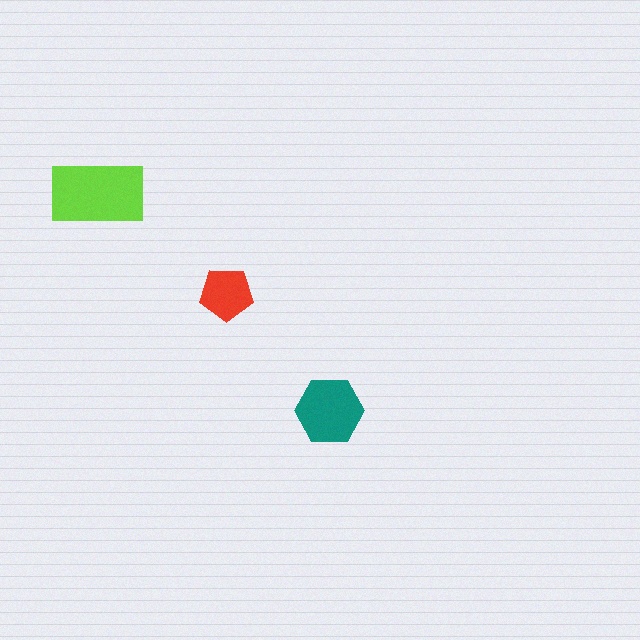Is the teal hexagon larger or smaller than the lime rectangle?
Smaller.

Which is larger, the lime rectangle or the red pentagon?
The lime rectangle.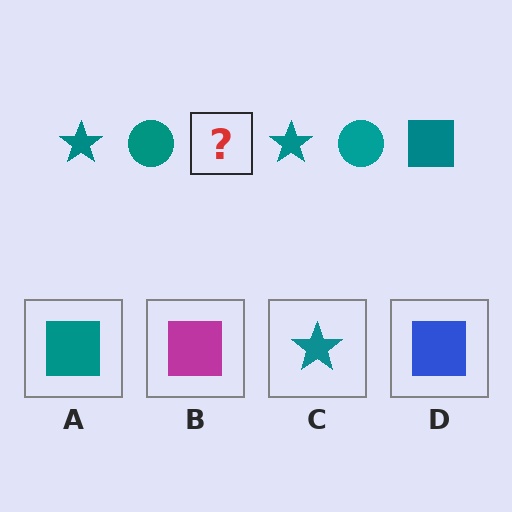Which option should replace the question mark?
Option A.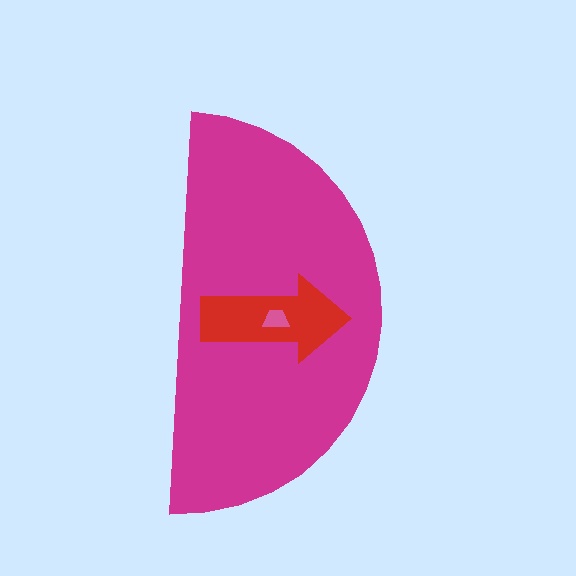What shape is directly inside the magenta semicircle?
The red arrow.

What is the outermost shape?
The magenta semicircle.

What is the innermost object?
The pink trapezoid.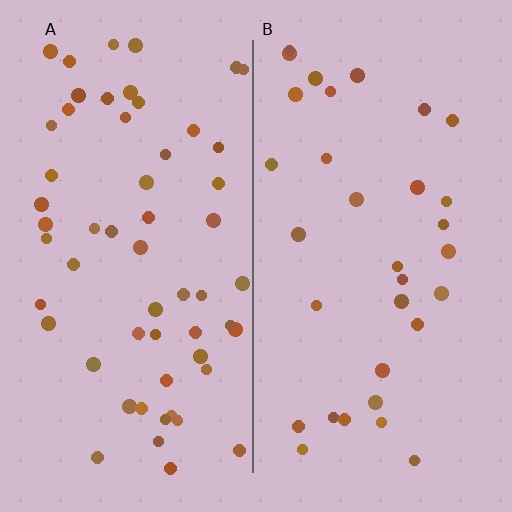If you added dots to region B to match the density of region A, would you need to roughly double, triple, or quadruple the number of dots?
Approximately double.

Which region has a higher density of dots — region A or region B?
A (the left).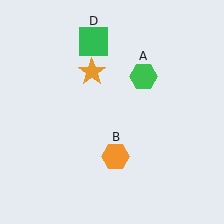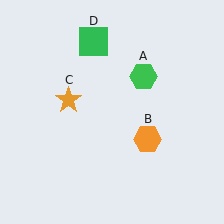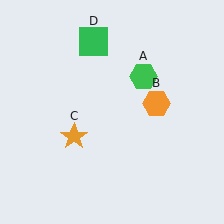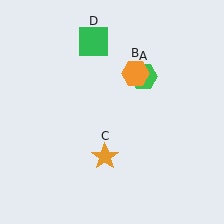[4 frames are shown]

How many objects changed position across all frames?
2 objects changed position: orange hexagon (object B), orange star (object C).